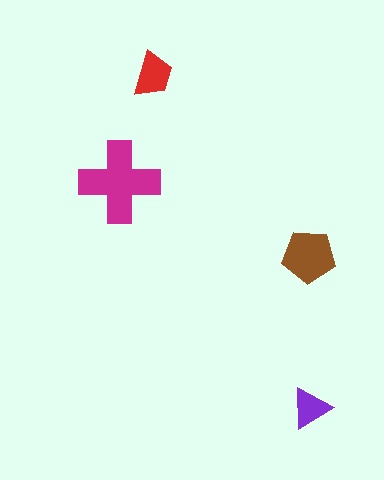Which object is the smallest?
The purple triangle.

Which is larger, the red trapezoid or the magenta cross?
The magenta cross.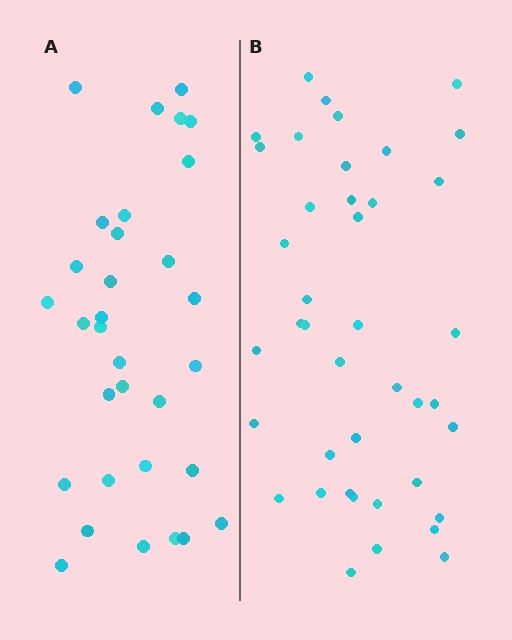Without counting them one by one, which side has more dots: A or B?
Region B (the right region) has more dots.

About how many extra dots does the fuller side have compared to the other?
Region B has roughly 8 or so more dots than region A.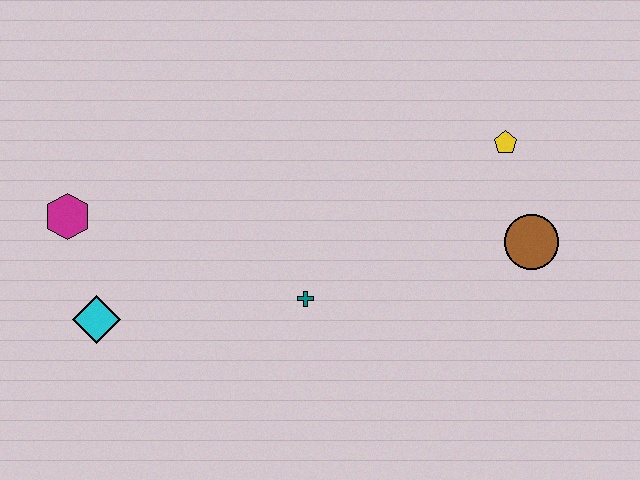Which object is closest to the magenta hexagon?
The cyan diamond is closest to the magenta hexagon.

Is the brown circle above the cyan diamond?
Yes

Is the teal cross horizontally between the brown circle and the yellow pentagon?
No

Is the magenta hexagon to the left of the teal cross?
Yes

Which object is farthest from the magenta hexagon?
The brown circle is farthest from the magenta hexagon.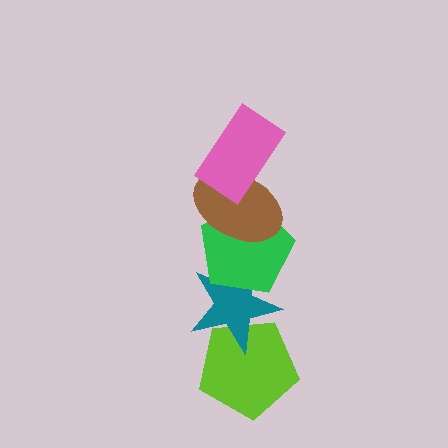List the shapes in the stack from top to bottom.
From top to bottom: the pink rectangle, the brown ellipse, the green pentagon, the teal star, the lime pentagon.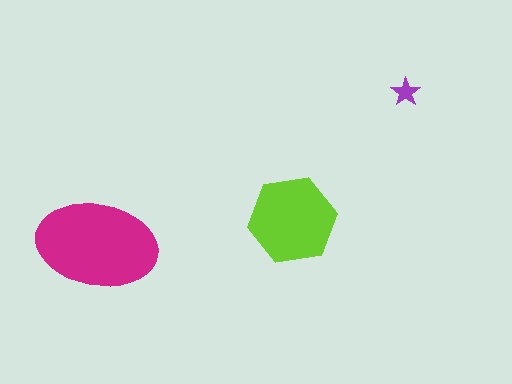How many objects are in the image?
There are 3 objects in the image.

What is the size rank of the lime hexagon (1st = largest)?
2nd.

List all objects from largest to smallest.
The magenta ellipse, the lime hexagon, the purple star.